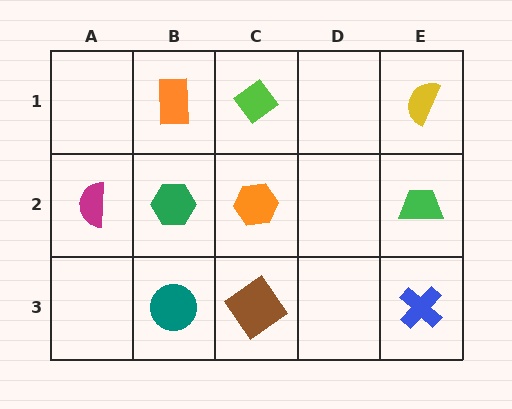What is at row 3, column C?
A brown diamond.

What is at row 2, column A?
A magenta semicircle.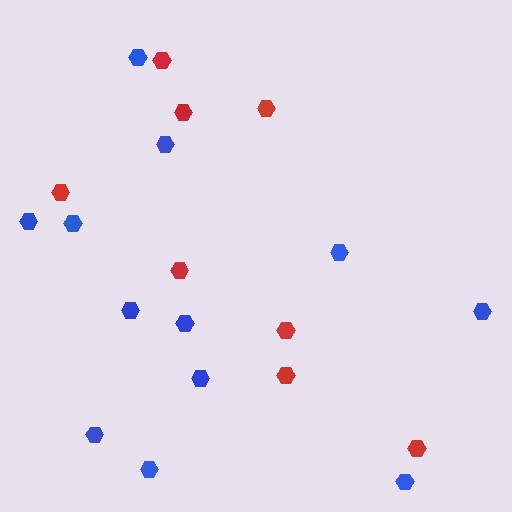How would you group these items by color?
There are 2 groups: one group of red hexagons (8) and one group of blue hexagons (12).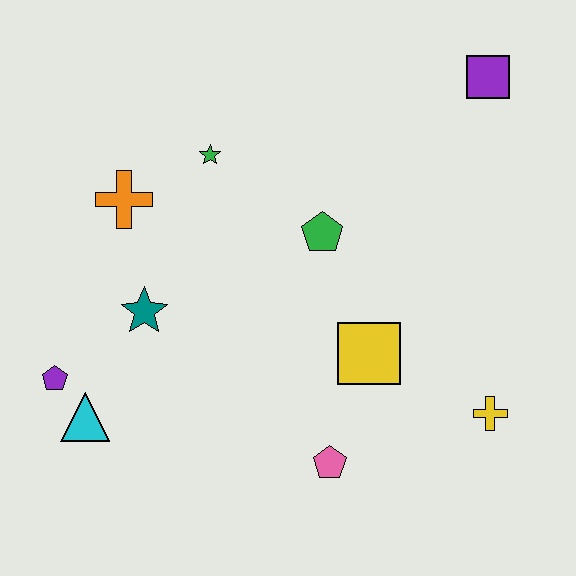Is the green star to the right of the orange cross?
Yes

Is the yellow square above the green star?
No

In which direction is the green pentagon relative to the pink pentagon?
The green pentagon is above the pink pentagon.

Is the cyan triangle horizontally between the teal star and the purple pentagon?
Yes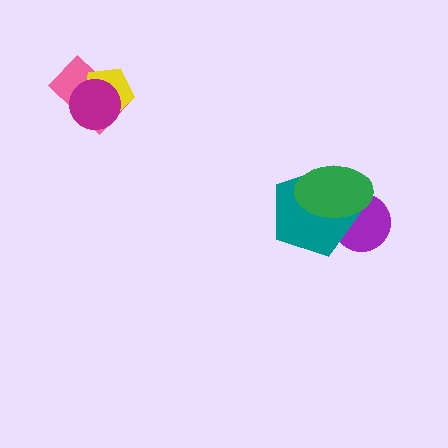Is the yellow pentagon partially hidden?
Yes, it is partially covered by another shape.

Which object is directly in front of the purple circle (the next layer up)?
The teal pentagon is directly in front of the purple circle.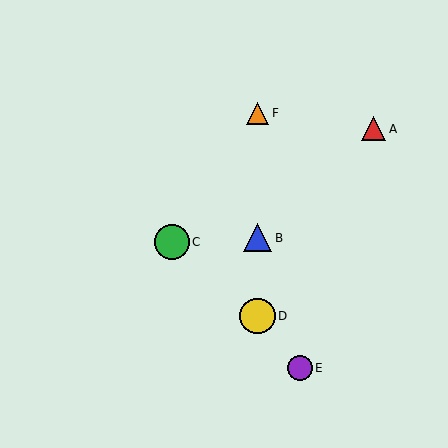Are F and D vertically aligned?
Yes, both are at x≈258.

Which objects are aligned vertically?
Objects B, D, F are aligned vertically.